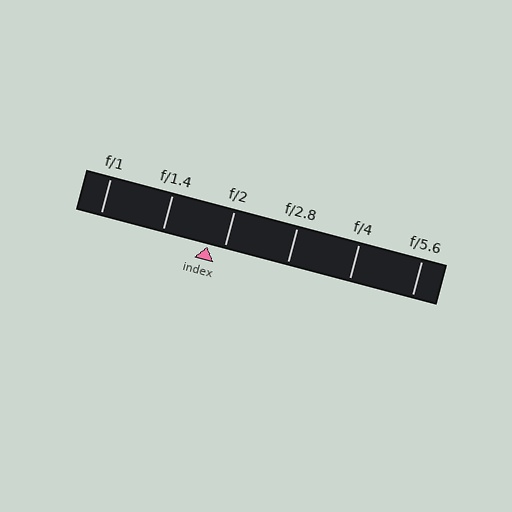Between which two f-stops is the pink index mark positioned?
The index mark is between f/1.4 and f/2.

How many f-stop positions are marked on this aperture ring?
There are 6 f-stop positions marked.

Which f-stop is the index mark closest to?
The index mark is closest to f/2.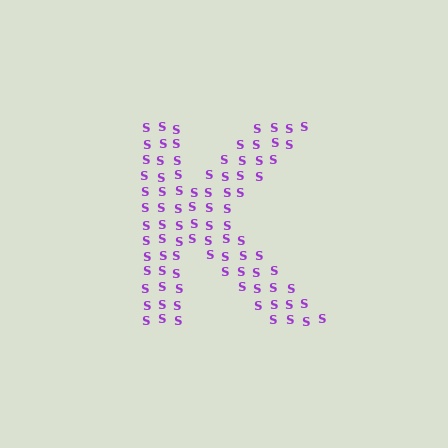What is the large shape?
The large shape is the letter K.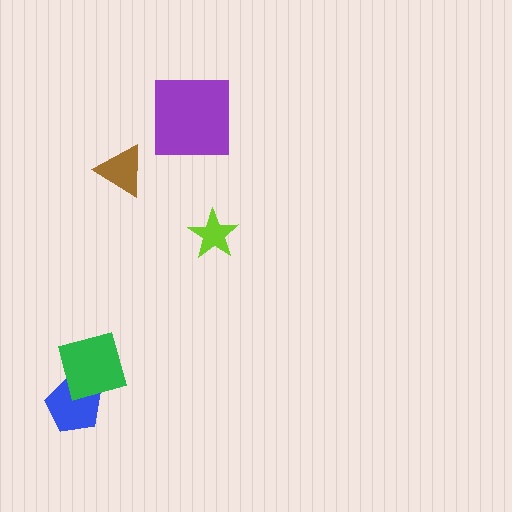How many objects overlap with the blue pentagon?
1 object overlaps with the blue pentagon.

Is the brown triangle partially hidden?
No, no other shape covers it.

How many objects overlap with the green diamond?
1 object overlaps with the green diamond.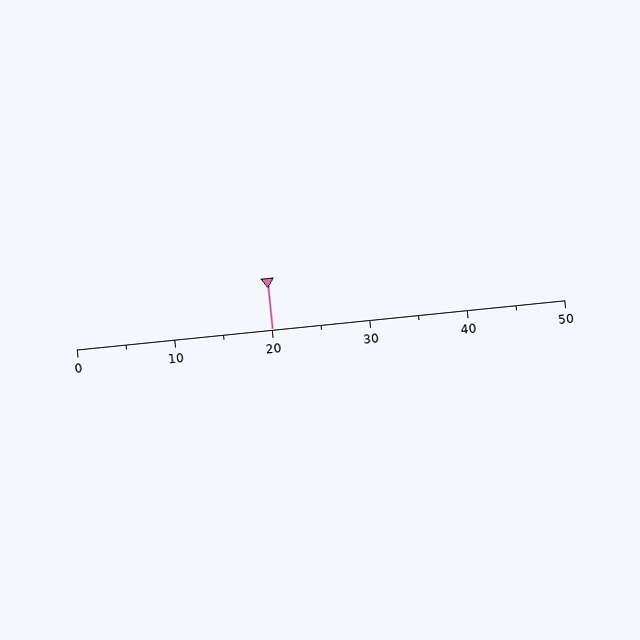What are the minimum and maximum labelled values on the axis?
The axis runs from 0 to 50.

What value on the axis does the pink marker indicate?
The marker indicates approximately 20.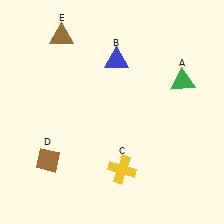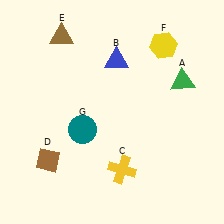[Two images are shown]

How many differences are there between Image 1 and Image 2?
There are 2 differences between the two images.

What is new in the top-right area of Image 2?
A yellow hexagon (F) was added in the top-right area of Image 2.